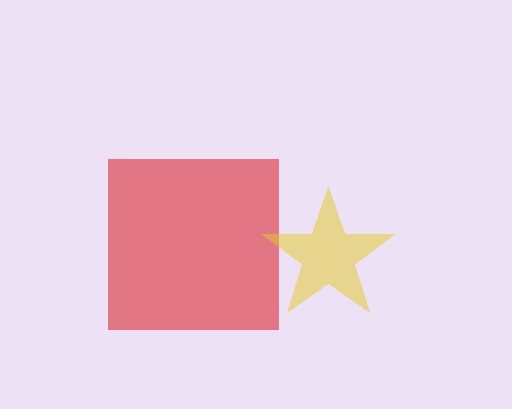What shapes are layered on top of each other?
The layered shapes are: a red square, a yellow star.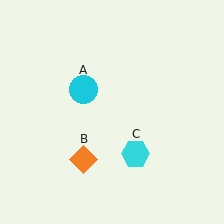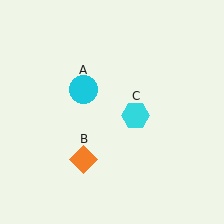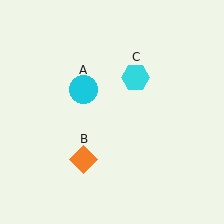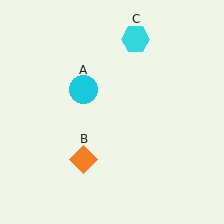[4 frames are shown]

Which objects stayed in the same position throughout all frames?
Cyan circle (object A) and orange diamond (object B) remained stationary.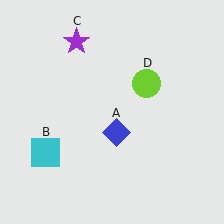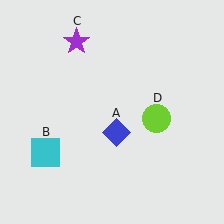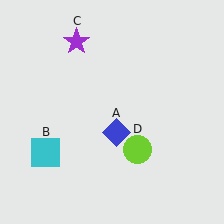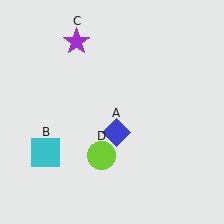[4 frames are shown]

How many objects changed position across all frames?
1 object changed position: lime circle (object D).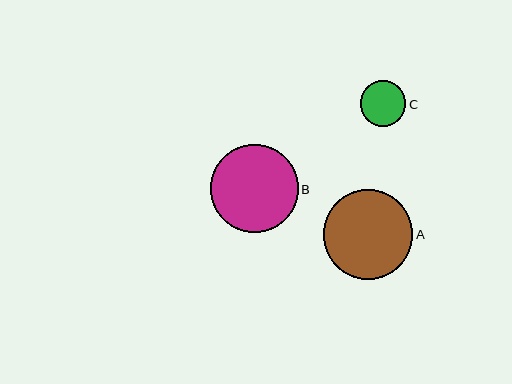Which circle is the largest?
Circle A is the largest with a size of approximately 90 pixels.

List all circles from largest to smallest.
From largest to smallest: A, B, C.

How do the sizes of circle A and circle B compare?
Circle A and circle B are approximately the same size.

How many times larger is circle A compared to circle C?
Circle A is approximately 2.0 times the size of circle C.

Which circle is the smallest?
Circle C is the smallest with a size of approximately 46 pixels.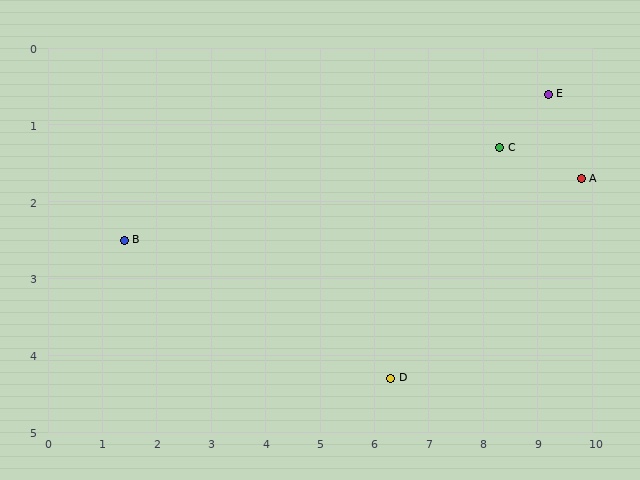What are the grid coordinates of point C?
Point C is at approximately (8.3, 1.3).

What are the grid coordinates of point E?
Point E is at approximately (9.2, 0.6).